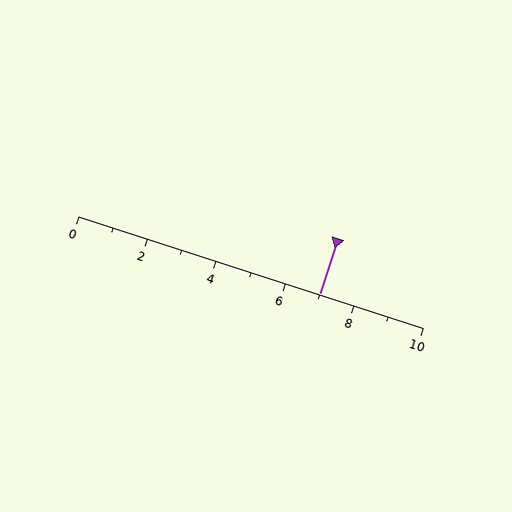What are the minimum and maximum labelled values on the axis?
The axis runs from 0 to 10.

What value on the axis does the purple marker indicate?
The marker indicates approximately 7.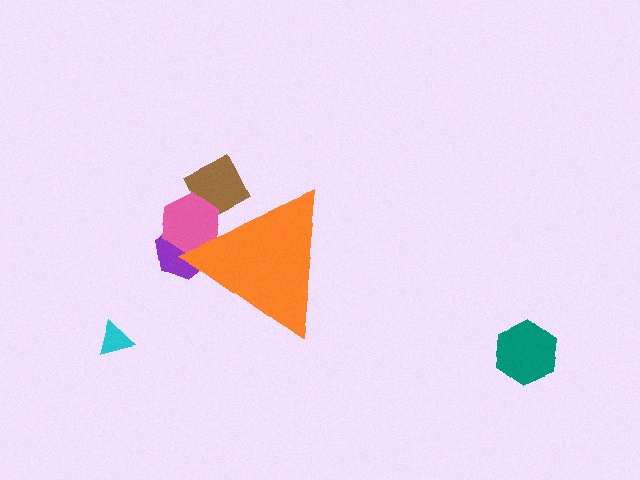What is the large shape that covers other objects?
An orange triangle.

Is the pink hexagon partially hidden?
Yes, the pink hexagon is partially hidden behind the orange triangle.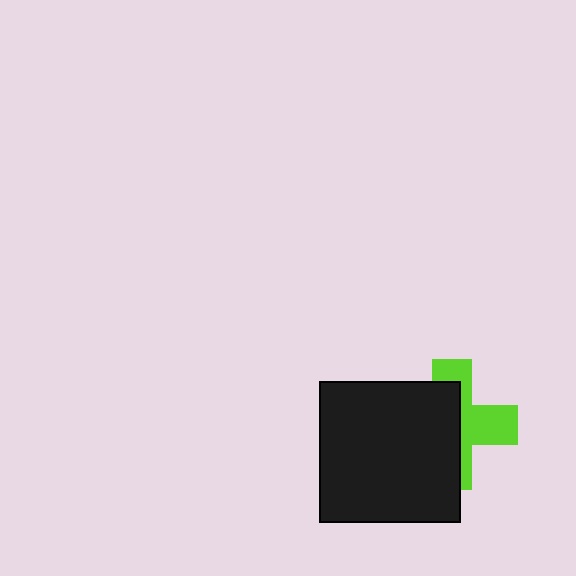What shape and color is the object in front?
The object in front is a black square.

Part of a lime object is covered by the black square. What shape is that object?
It is a cross.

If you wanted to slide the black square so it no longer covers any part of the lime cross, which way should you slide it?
Slide it left — that is the most direct way to separate the two shapes.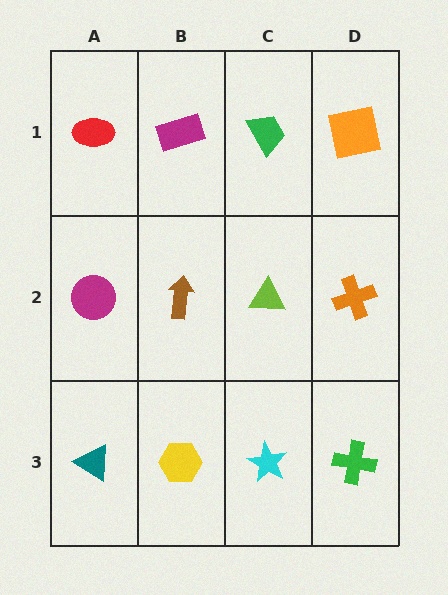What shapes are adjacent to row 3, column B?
A brown arrow (row 2, column B), a teal triangle (row 3, column A), a cyan star (row 3, column C).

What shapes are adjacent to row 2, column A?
A red ellipse (row 1, column A), a teal triangle (row 3, column A), a brown arrow (row 2, column B).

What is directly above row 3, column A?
A magenta circle.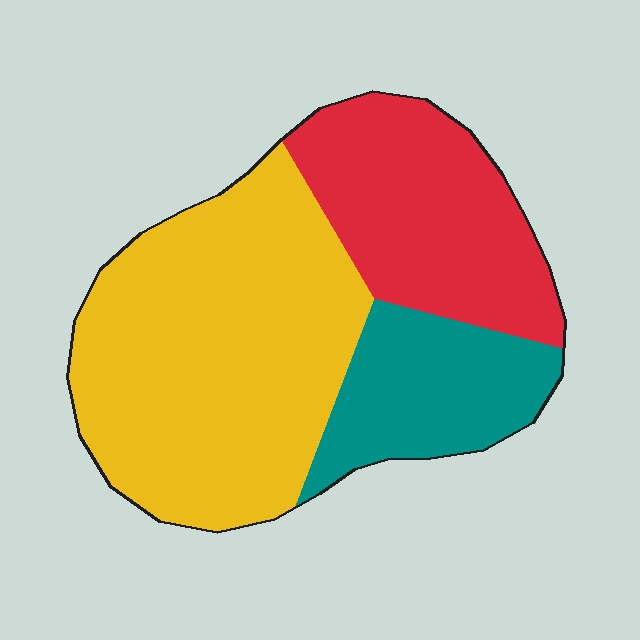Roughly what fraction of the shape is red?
Red covers roughly 30% of the shape.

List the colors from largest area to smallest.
From largest to smallest: yellow, red, teal.